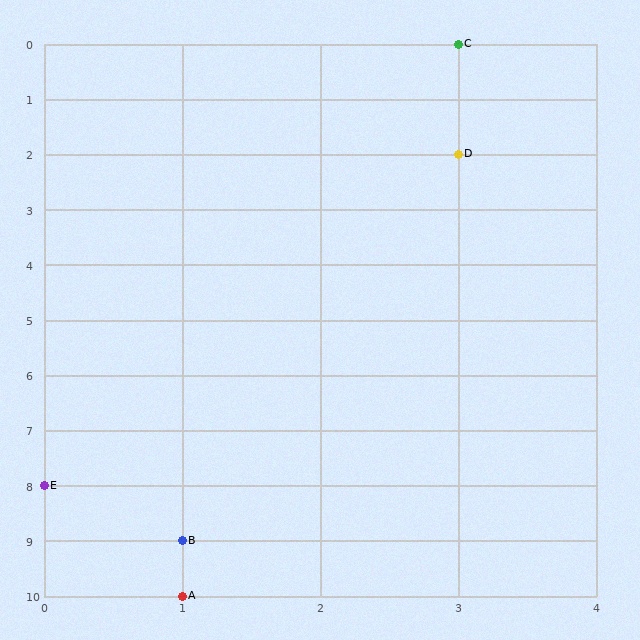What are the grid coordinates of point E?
Point E is at grid coordinates (0, 8).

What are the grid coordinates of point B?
Point B is at grid coordinates (1, 9).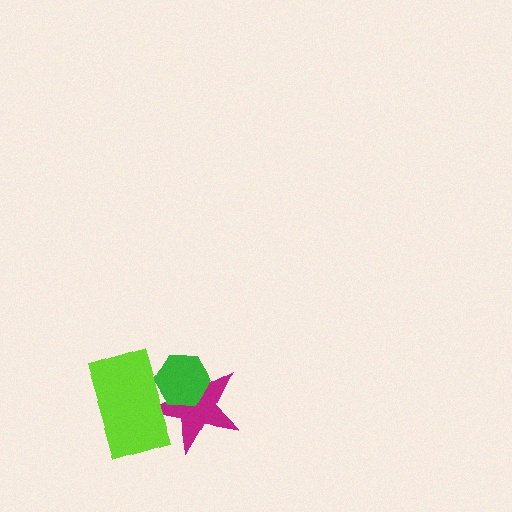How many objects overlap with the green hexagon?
2 objects overlap with the green hexagon.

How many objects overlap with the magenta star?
2 objects overlap with the magenta star.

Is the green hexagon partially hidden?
Yes, it is partially covered by another shape.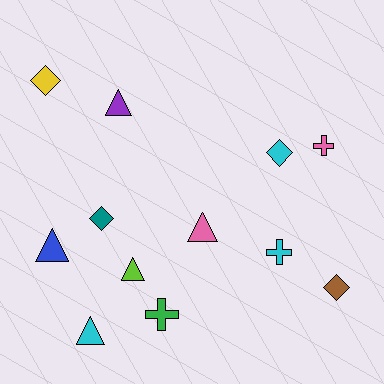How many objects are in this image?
There are 12 objects.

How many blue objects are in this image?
There is 1 blue object.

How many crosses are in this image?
There are 3 crosses.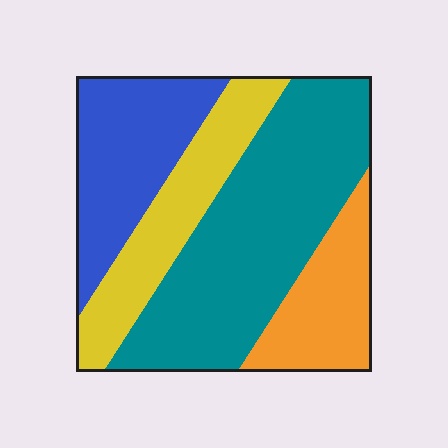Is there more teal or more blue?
Teal.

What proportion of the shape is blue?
Blue takes up about one fifth (1/5) of the shape.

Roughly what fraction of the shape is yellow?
Yellow covers about 20% of the shape.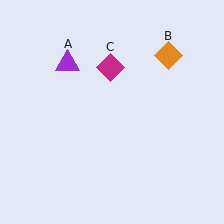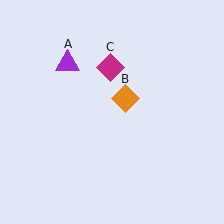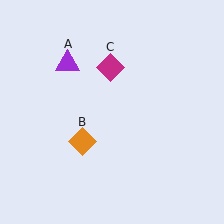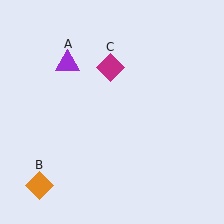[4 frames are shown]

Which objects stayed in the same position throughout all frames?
Purple triangle (object A) and magenta diamond (object C) remained stationary.